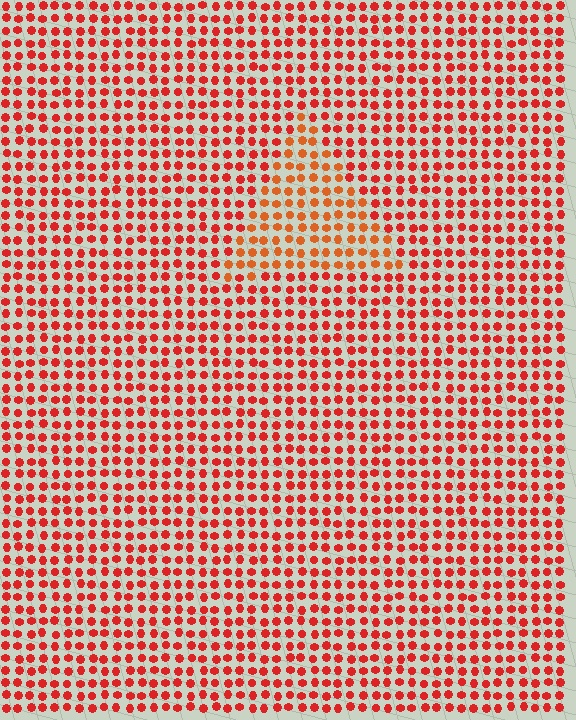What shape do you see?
I see a triangle.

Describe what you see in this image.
The image is filled with small red elements in a uniform arrangement. A triangle-shaped region is visible where the elements are tinted to a slightly different hue, forming a subtle color boundary.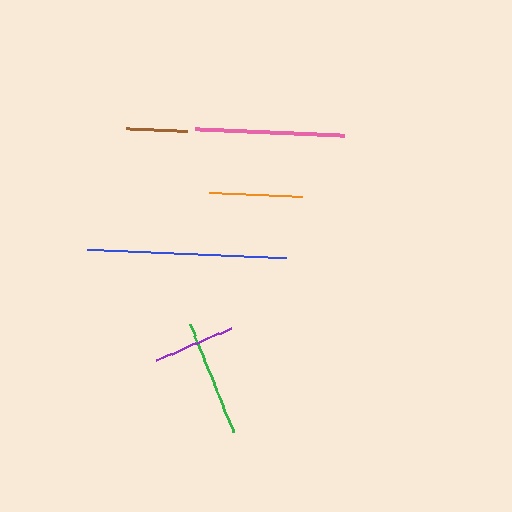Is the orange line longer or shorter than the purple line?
The orange line is longer than the purple line.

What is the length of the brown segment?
The brown segment is approximately 61 pixels long.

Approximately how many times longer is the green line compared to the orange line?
The green line is approximately 1.3 times the length of the orange line.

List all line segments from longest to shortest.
From longest to shortest: blue, pink, green, orange, purple, brown.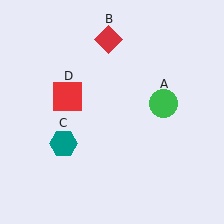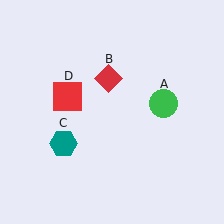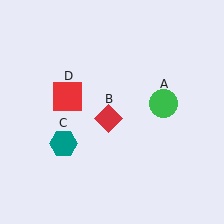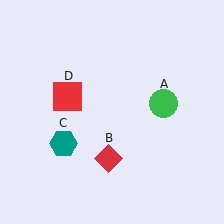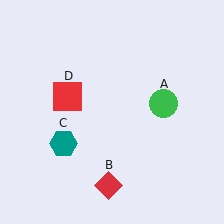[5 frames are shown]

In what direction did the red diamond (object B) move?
The red diamond (object B) moved down.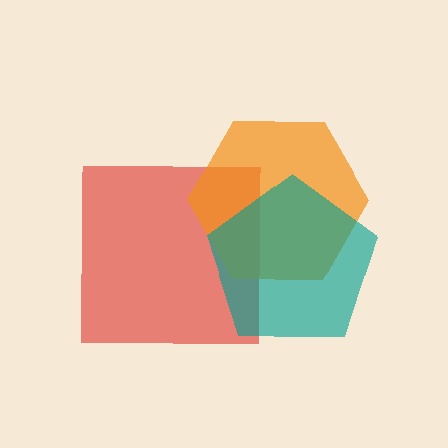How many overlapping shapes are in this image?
There are 3 overlapping shapes in the image.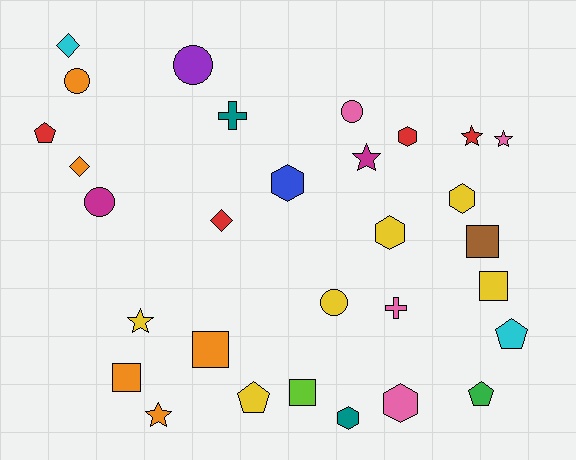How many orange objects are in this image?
There are 5 orange objects.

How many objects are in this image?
There are 30 objects.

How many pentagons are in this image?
There are 4 pentagons.